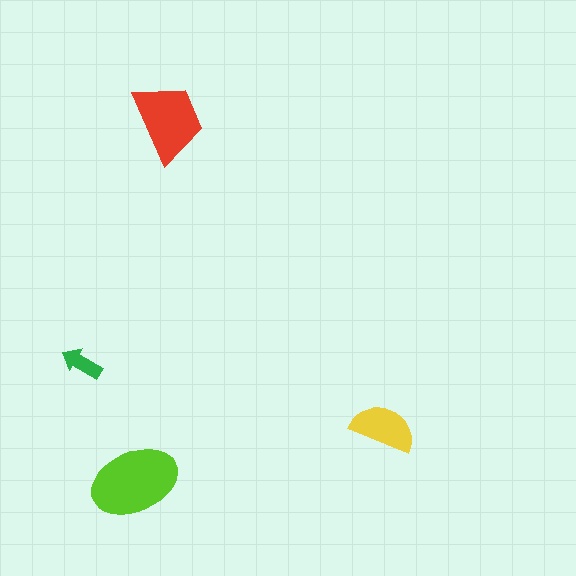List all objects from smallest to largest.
The green arrow, the yellow semicircle, the red trapezoid, the lime ellipse.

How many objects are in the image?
There are 4 objects in the image.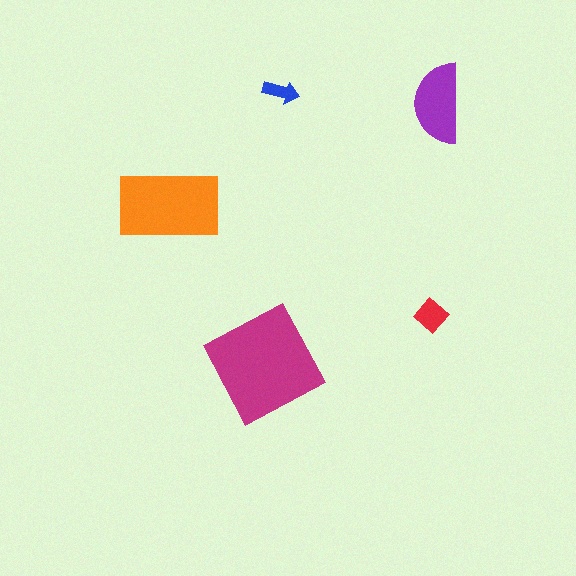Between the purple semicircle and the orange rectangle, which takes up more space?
The orange rectangle.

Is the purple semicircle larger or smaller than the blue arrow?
Larger.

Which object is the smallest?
The blue arrow.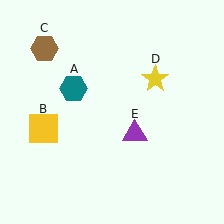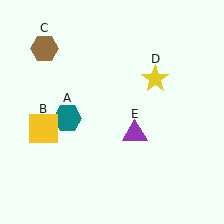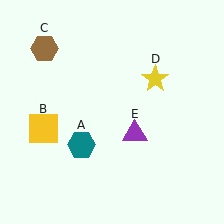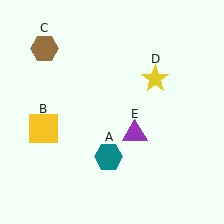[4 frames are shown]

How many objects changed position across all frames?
1 object changed position: teal hexagon (object A).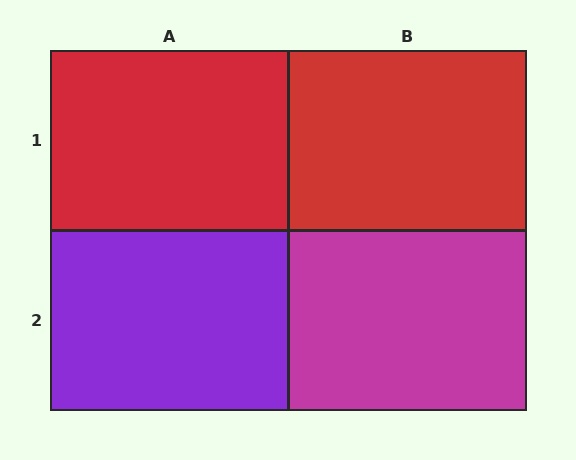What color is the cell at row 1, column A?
Red.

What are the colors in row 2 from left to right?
Purple, magenta.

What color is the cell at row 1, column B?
Red.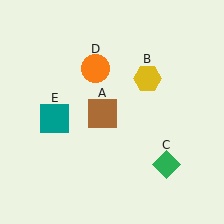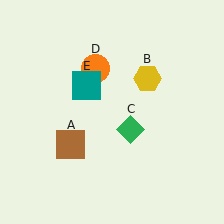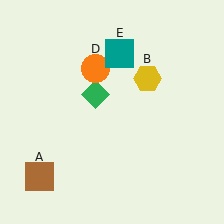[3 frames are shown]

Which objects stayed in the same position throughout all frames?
Yellow hexagon (object B) and orange circle (object D) remained stationary.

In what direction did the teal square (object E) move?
The teal square (object E) moved up and to the right.